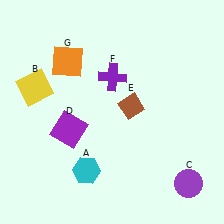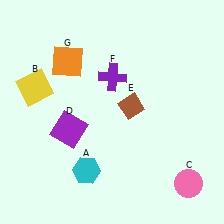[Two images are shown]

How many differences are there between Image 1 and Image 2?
There is 1 difference between the two images.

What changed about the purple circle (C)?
In Image 1, C is purple. In Image 2, it changed to pink.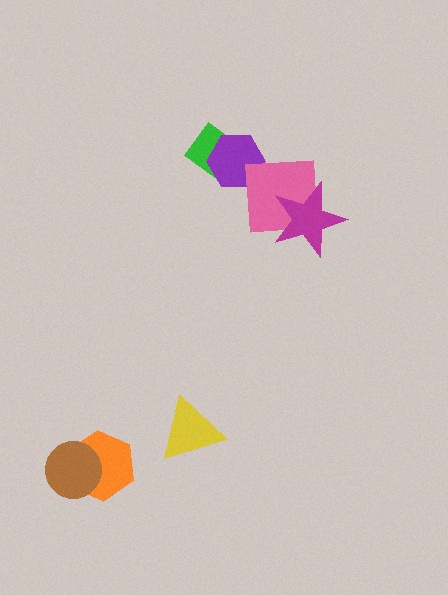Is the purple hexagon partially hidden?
Yes, it is partially covered by another shape.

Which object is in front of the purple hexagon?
The pink square is in front of the purple hexagon.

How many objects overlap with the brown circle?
1 object overlaps with the brown circle.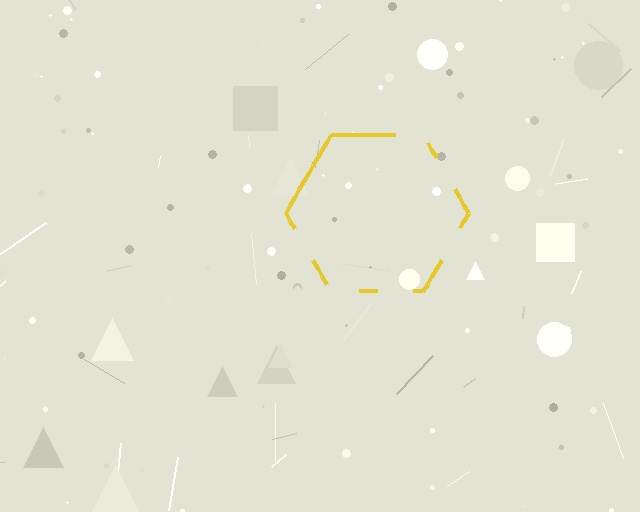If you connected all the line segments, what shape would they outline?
They would outline a hexagon.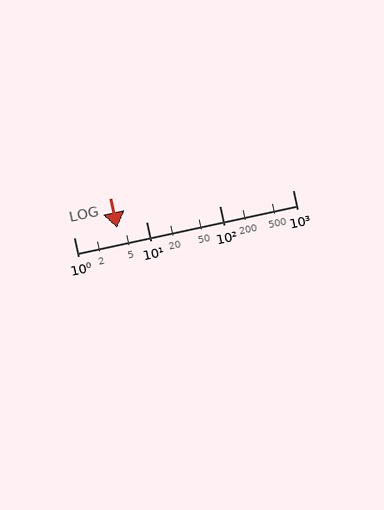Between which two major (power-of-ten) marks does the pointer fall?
The pointer is between 1 and 10.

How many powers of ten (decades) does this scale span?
The scale spans 3 decades, from 1 to 1000.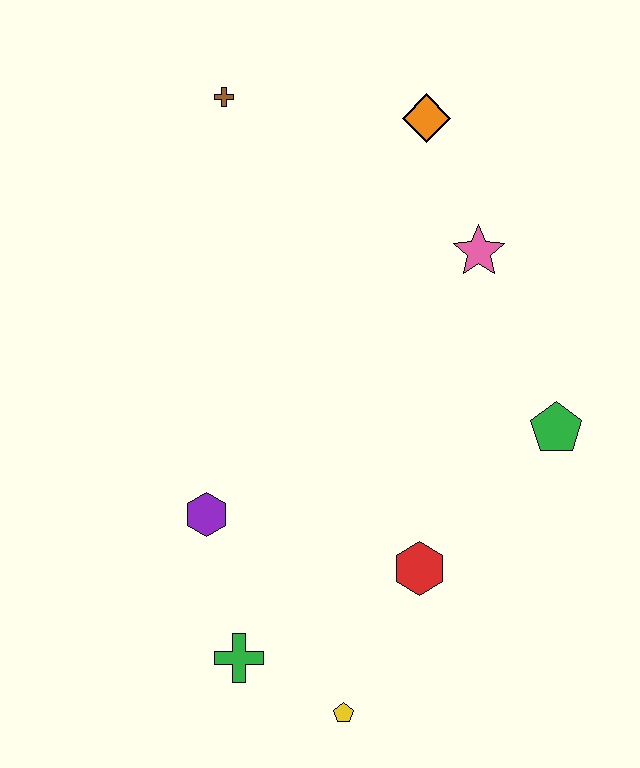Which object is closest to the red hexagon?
The yellow pentagon is closest to the red hexagon.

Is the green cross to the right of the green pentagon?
No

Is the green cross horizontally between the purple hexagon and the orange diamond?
Yes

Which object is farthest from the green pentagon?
The brown cross is farthest from the green pentagon.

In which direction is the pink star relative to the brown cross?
The pink star is to the right of the brown cross.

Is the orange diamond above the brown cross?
No